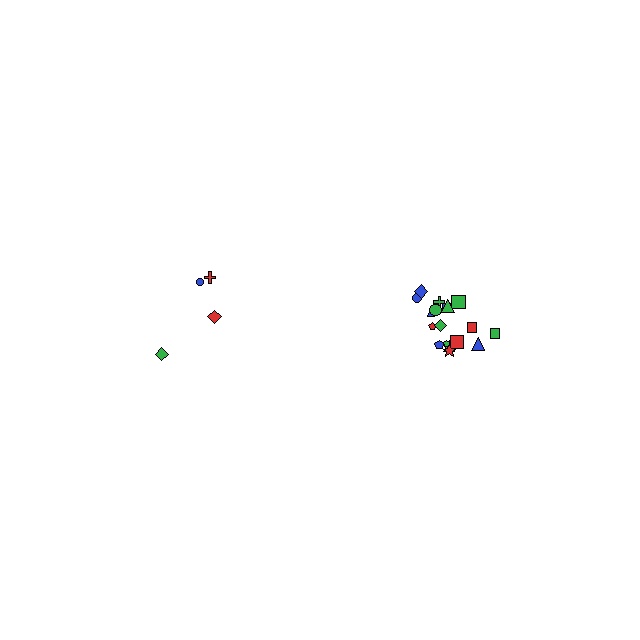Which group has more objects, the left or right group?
The right group.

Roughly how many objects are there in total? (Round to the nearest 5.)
Roughly 20 objects in total.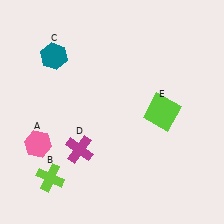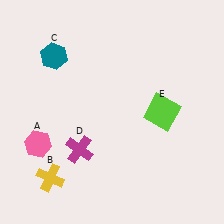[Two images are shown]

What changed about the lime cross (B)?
In Image 1, B is lime. In Image 2, it changed to yellow.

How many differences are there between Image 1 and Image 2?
There is 1 difference between the two images.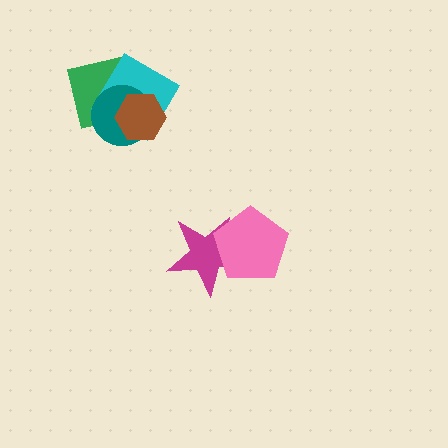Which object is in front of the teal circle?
The brown hexagon is in front of the teal circle.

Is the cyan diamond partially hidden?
Yes, it is partially covered by another shape.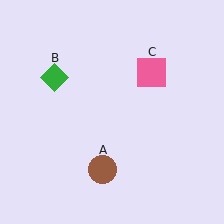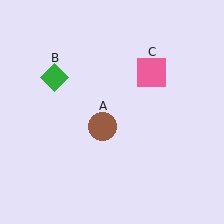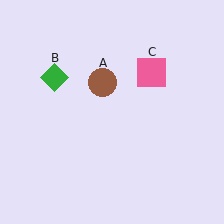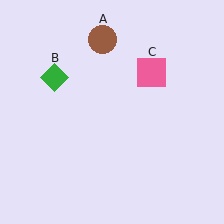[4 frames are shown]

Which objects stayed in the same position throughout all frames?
Green diamond (object B) and pink square (object C) remained stationary.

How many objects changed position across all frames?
1 object changed position: brown circle (object A).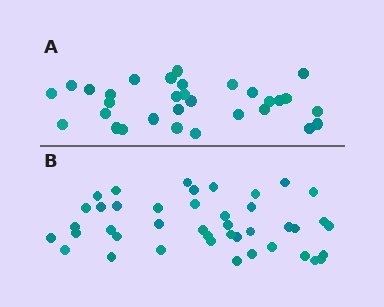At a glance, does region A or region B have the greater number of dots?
Region B (the bottom region) has more dots.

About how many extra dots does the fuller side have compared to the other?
Region B has roughly 12 or so more dots than region A.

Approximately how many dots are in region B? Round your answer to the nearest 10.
About 40 dots. (The exact count is 42, which rounds to 40.)